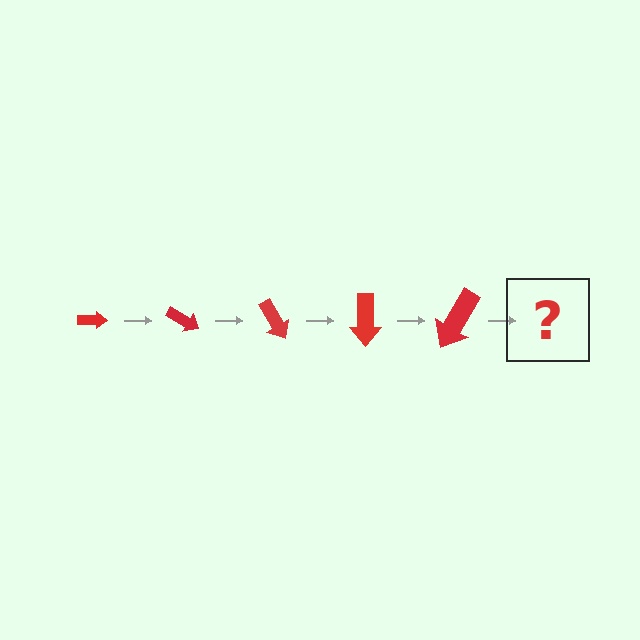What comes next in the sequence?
The next element should be an arrow, larger than the previous one and rotated 150 degrees from the start.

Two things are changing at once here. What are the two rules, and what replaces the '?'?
The two rules are that the arrow grows larger each step and it rotates 30 degrees each step. The '?' should be an arrow, larger than the previous one and rotated 150 degrees from the start.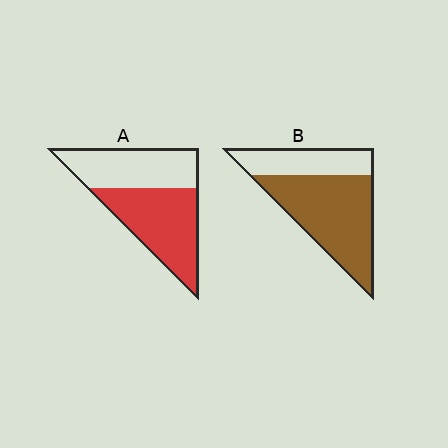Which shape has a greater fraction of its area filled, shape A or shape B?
Shape B.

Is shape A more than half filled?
Yes.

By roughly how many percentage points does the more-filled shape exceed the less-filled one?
By roughly 15 percentage points (B over A).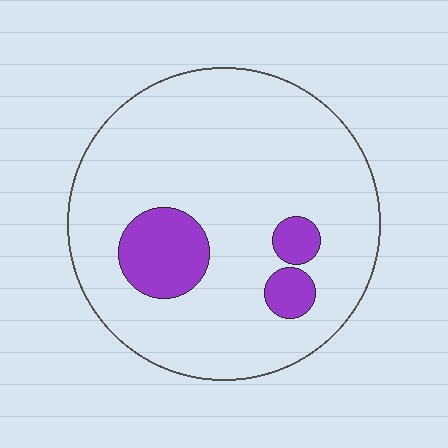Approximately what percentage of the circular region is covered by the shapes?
Approximately 15%.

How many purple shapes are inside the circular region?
3.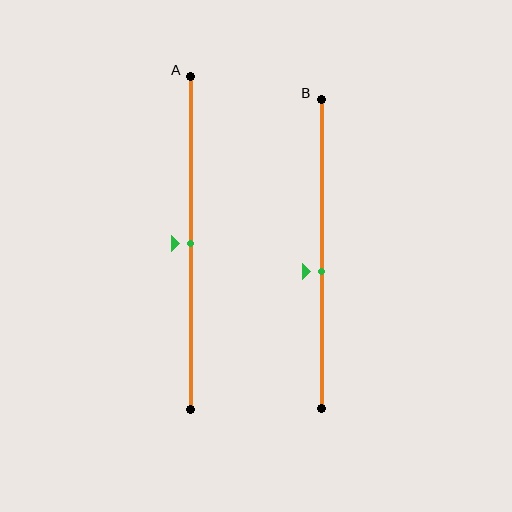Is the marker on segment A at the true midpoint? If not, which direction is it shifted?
Yes, the marker on segment A is at the true midpoint.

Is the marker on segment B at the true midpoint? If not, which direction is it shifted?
No, the marker on segment B is shifted downward by about 6% of the segment length.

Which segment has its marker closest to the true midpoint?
Segment A has its marker closest to the true midpoint.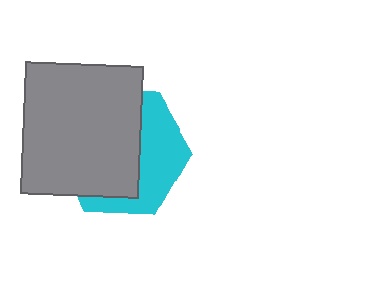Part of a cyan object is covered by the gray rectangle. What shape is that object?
It is a hexagon.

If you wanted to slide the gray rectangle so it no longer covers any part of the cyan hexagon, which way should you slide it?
Slide it left — that is the most direct way to separate the two shapes.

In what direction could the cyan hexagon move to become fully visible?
The cyan hexagon could move right. That would shift it out from behind the gray rectangle entirely.